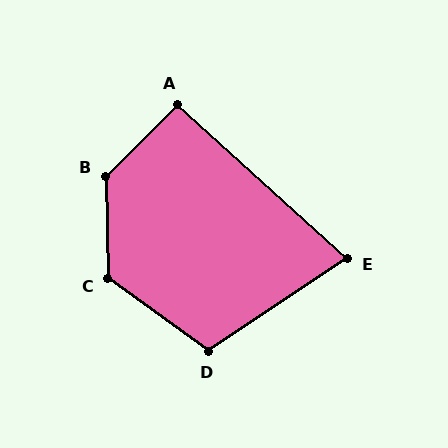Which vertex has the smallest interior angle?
E, at approximately 76 degrees.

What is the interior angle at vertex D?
Approximately 110 degrees (obtuse).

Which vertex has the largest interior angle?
B, at approximately 133 degrees.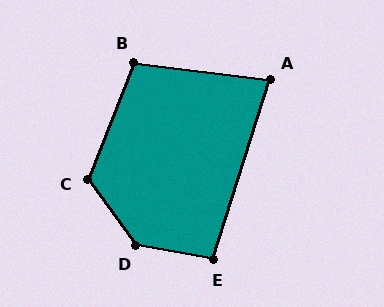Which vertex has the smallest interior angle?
A, at approximately 80 degrees.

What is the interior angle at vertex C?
Approximately 122 degrees (obtuse).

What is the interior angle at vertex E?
Approximately 98 degrees (obtuse).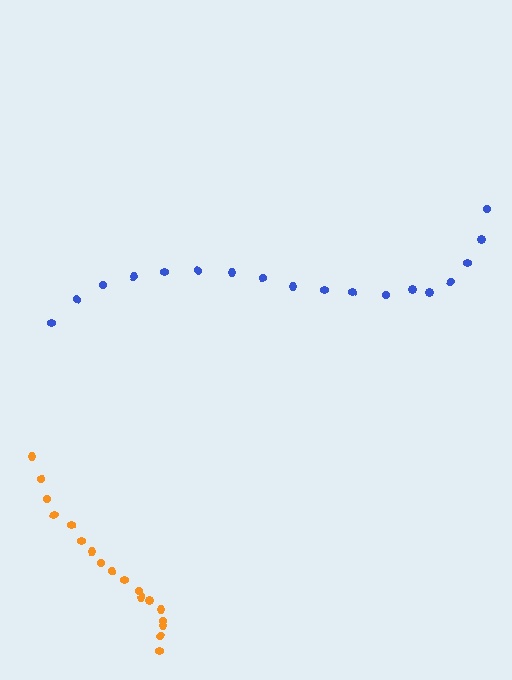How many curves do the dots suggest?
There are 2 distinct paths.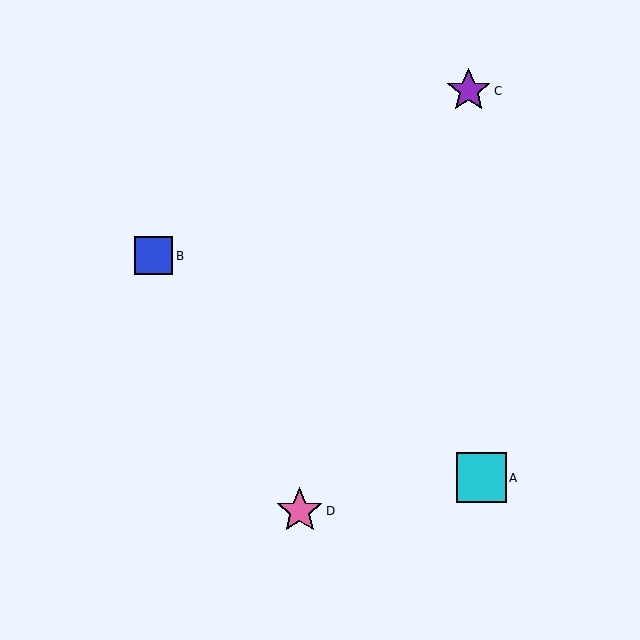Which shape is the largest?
The cyan square (labeled A) is the largest.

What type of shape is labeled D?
Shape D is a pink star.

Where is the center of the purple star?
The center of the purple star is at (469, 91).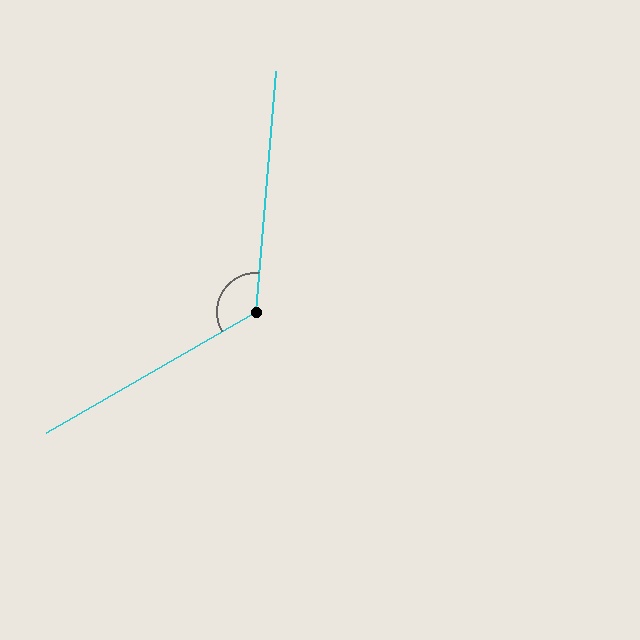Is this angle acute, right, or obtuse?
It is obtuse.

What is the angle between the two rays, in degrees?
Approximately 125 degrees.